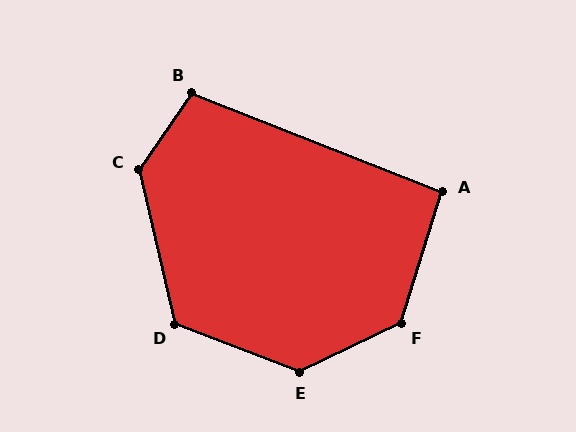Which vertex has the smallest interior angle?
A, at approximately 94 degrees.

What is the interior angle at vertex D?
Approximately 124 degrees (obtuse).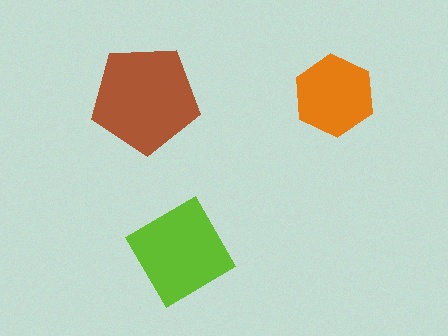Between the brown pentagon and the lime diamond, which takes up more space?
The brown pentagon.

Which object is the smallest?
The orange hexagon.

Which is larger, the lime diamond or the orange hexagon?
The lime diamond.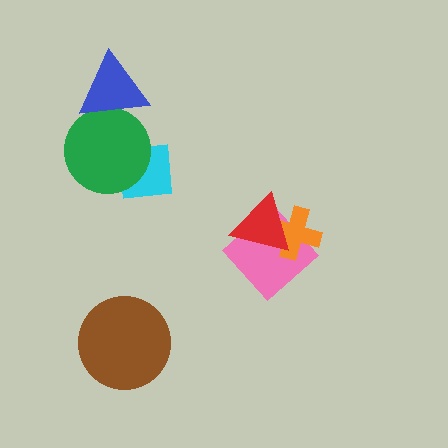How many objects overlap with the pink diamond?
2 objects overlap with the pink diamond.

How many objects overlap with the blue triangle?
1 object overlaps with the blue triangle.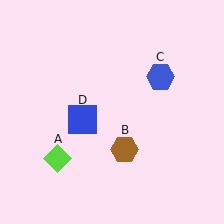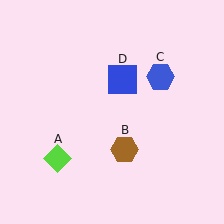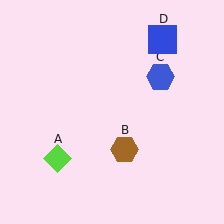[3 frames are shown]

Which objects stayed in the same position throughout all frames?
Lime diamond (object A) and brown hexagon (object B) and blue hexagon (object C) remained stationary.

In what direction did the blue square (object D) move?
The blue square (object D) moved up and to the right.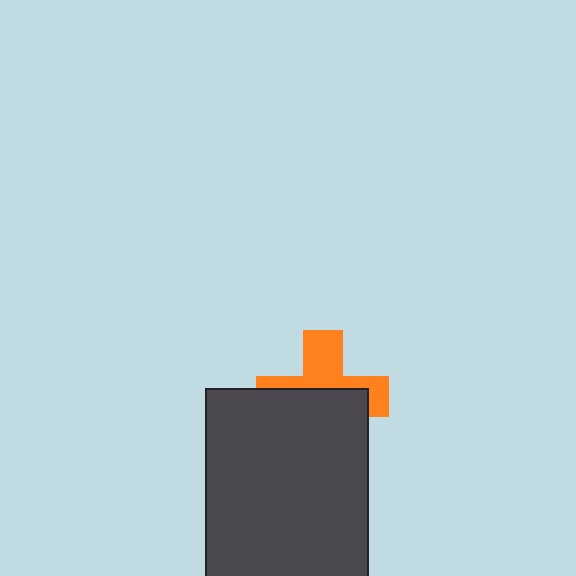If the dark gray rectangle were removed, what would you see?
You would see the complete orange cross.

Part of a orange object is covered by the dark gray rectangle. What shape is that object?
It is a cross.